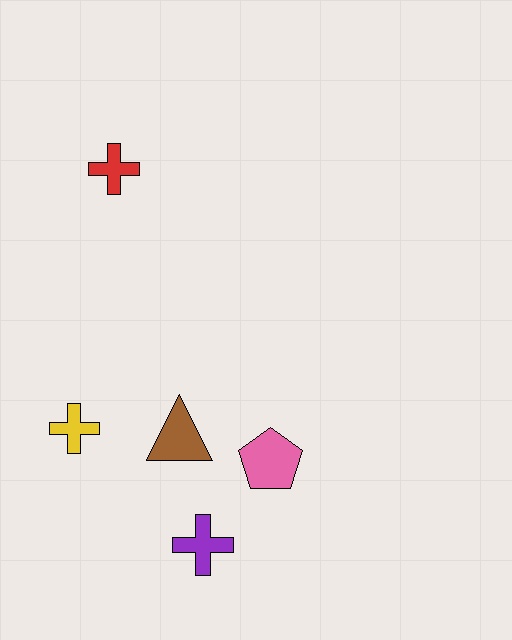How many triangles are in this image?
There is 1 triangle.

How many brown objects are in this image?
There is 1 brown object.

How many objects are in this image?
There are 5 objects.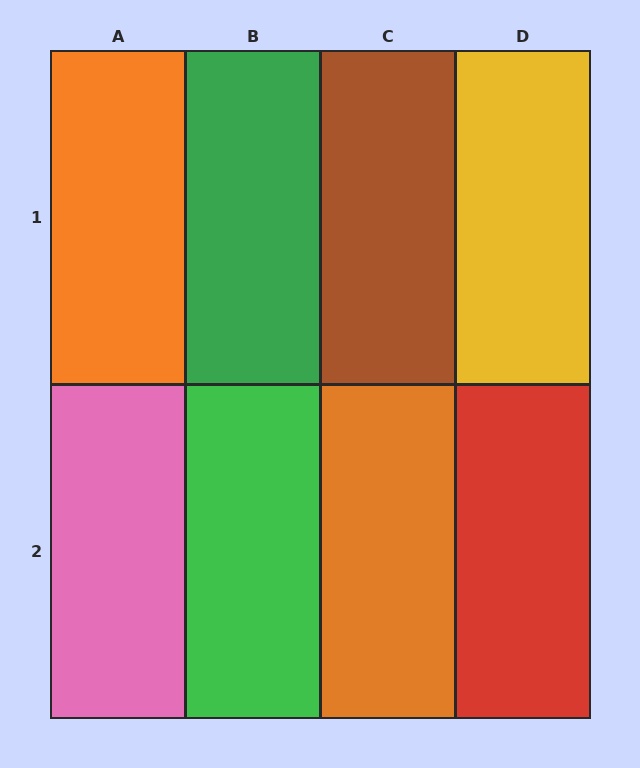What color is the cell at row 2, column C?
Orange.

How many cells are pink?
1 cell is pink.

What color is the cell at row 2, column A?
Pink.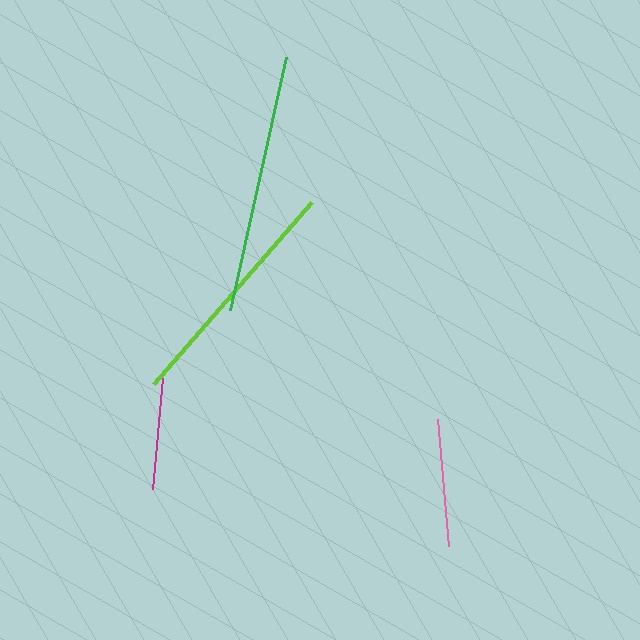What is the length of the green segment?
The green segment is approximately 260 pixels long.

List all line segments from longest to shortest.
From longest to shortest: green, lime, pink, magenta.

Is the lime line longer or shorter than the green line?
The green line is longer than the lime line.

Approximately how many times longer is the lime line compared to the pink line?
The lime line is approximately 1.9 times the length of the pink line.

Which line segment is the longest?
The green line is the longest at approximately 260 pixels.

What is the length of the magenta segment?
The magenta segment is approximately 111 pixels long.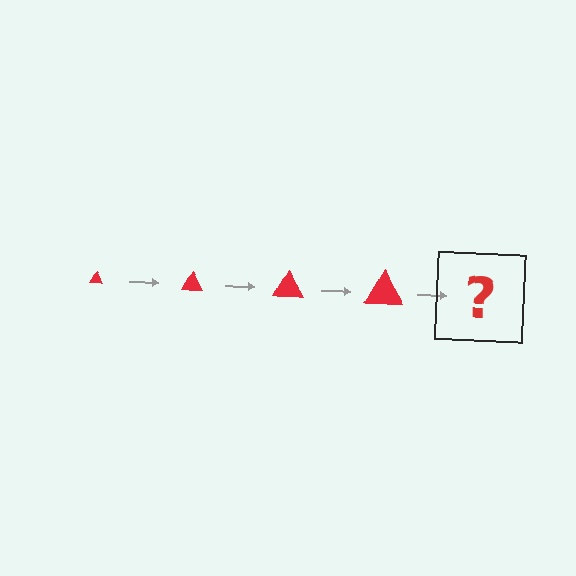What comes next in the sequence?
The next element should be a red triangle, larger than the previous one.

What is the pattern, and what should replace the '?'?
The pattern is that the triangle gets progressively larger each step. The '?' should be a red triangle, larger than the previous one.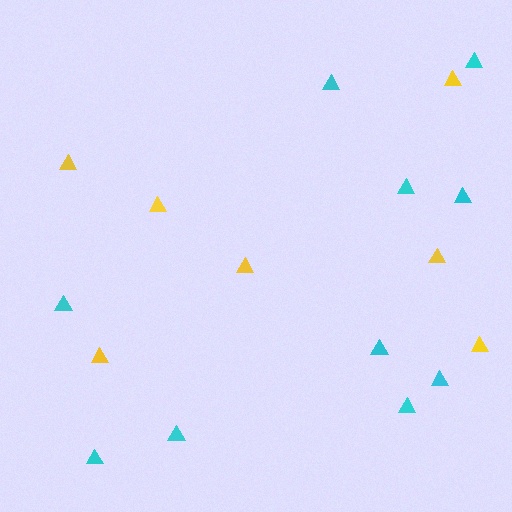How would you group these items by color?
There are 2 groups: one group of yellow triangles (7) and one group of cyan triangles (10).